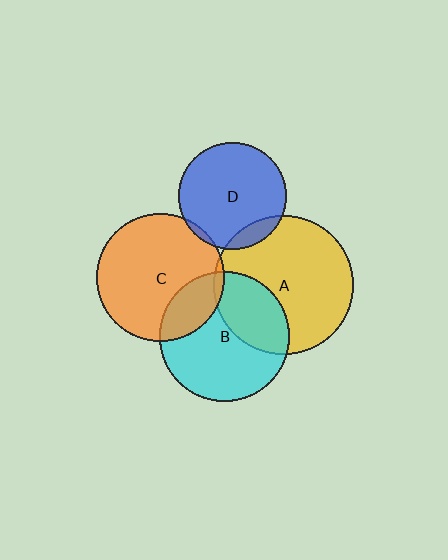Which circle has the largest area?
Circle A (yellow).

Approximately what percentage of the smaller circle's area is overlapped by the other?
Approximately 5%.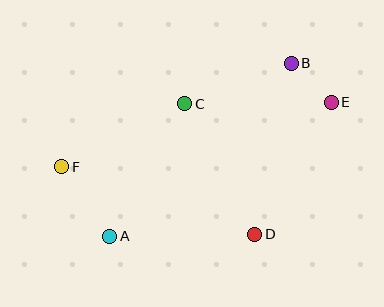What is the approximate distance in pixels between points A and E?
The distance between A and E is approximately 259 pixels.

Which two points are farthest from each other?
Points E and F are farthest from each other.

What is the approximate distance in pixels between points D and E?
The distance between D and E is approximately 152 pixels.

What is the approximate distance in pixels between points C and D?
The distance between C and D is approximately 148 pixels.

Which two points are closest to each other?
Points B and E are closest to each other.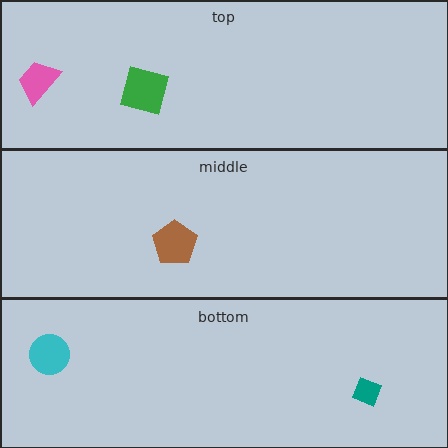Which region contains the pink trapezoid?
The top region.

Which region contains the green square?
The top region.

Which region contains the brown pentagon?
The middle region.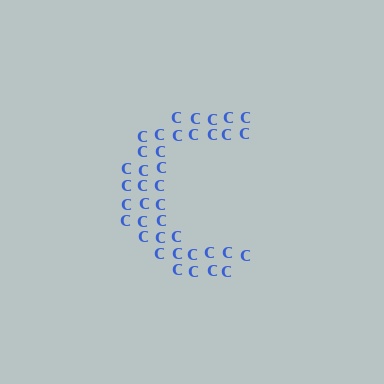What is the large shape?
The large shape is the letter C.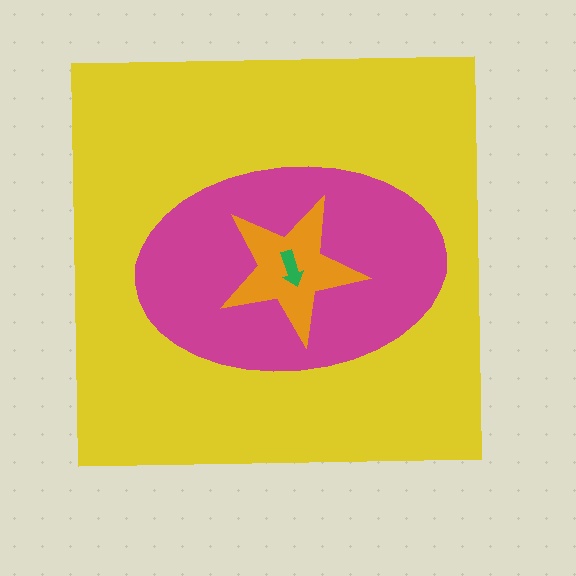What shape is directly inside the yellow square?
The magenta ellipse.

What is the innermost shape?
The green arrow.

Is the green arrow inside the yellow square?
Yes.